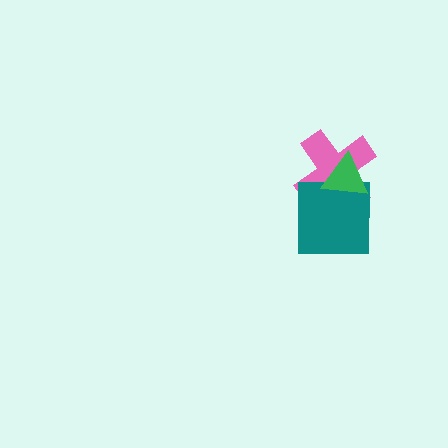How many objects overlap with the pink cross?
2 objects overlap with the pink cross.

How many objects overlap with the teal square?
2 objects overlap with the teal square.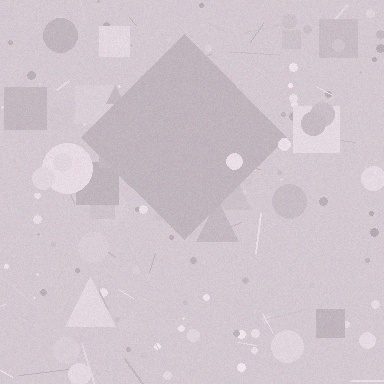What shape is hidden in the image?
A diamond is hidden in the image.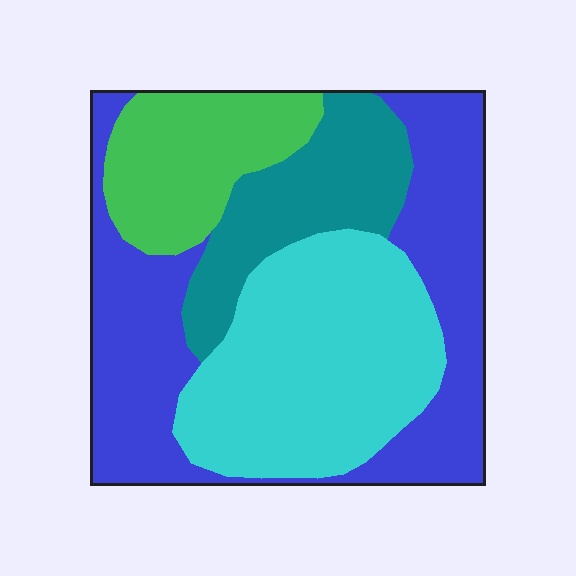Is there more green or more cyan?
Cyan.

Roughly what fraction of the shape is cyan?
Cyan covers about 30% of the shape.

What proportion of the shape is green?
Green takes up about one sixth (1/6) of the shape.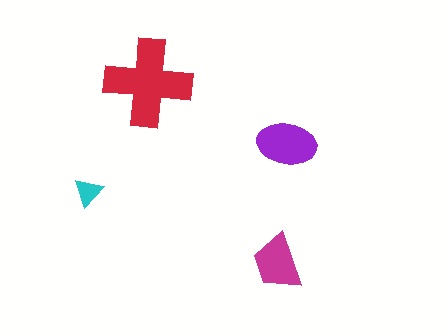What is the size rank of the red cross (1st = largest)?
1st.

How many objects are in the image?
There are 4 objects in the image.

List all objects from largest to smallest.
The red cross, the purple ellipse, the magenta trapezoid, the cyan triangle.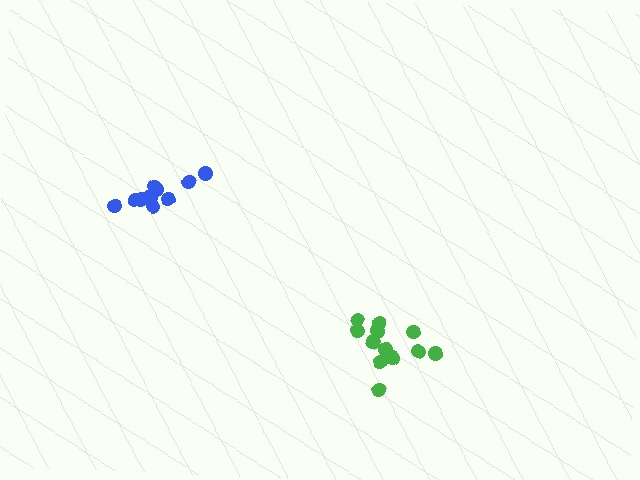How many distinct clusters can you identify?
There are 2 distinct clusters.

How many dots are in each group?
Group 1: 12 dots, Group 2: 10 dots (22 total).